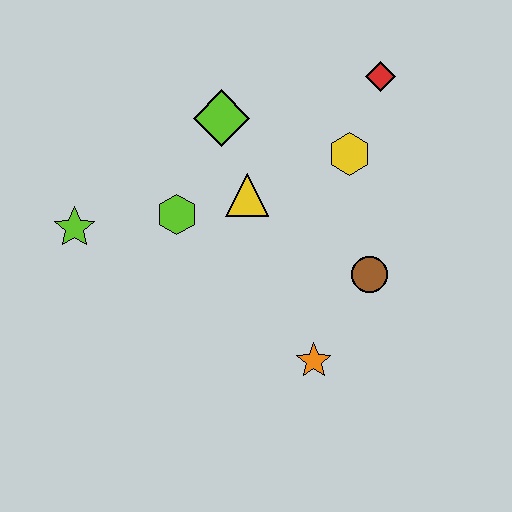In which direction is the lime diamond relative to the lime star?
The lime diamond is to the right of the lime star.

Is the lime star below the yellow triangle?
Yes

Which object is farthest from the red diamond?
The lime star is farthest from the red diamond.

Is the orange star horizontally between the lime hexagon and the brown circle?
Yes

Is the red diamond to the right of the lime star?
Yes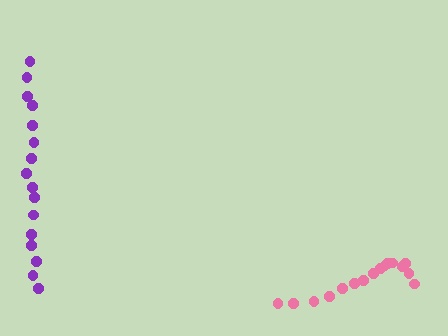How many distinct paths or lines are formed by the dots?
There are 2 distinct paths.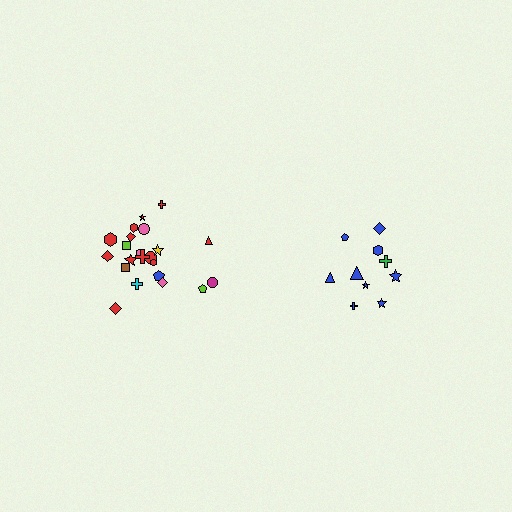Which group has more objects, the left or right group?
The left group.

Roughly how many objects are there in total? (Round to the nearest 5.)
Roughly 30 objects in total.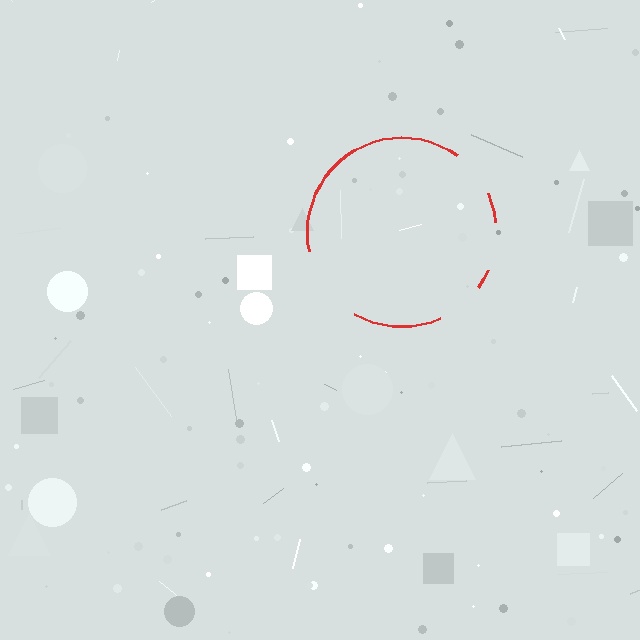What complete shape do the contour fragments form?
The contour fragments form a circle.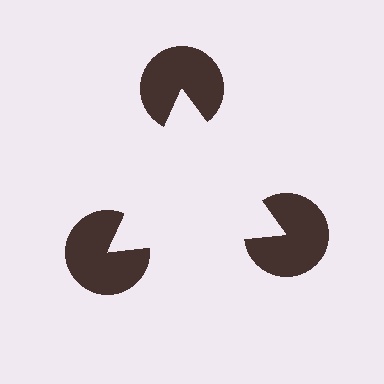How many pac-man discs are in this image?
There are 3 — one at each vertex of the illusory triangle.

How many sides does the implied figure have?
3 sides.